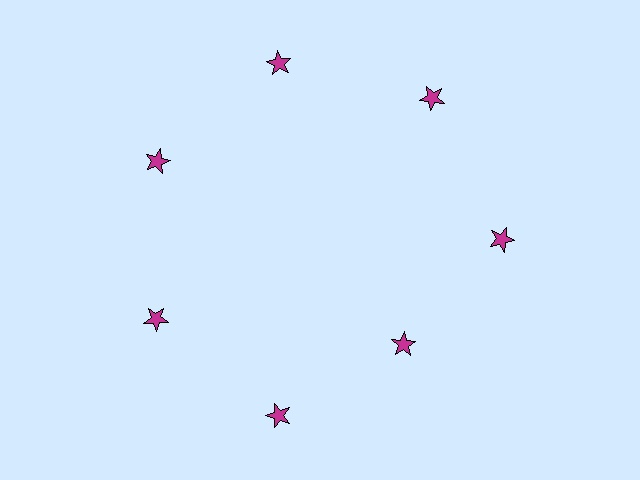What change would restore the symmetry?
The symmetry would be restored by moving it outward, back onto the ring so that all 7 stars sit at equal angles and equal distance from the center.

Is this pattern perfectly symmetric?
No. The 7 magenta stars are arranged in a ring, but one element near the 5 o'clock position is pulled inward toward the center, breaking the 7-fold rotational symmetry.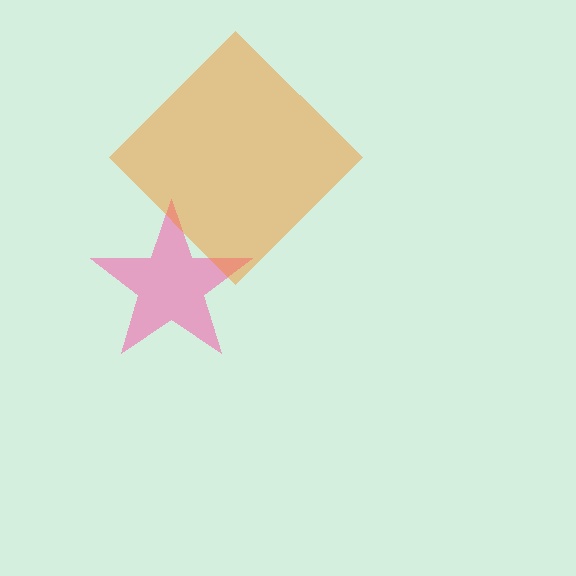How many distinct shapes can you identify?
There are 2 distinct shapes: a pink star, an orange diamond.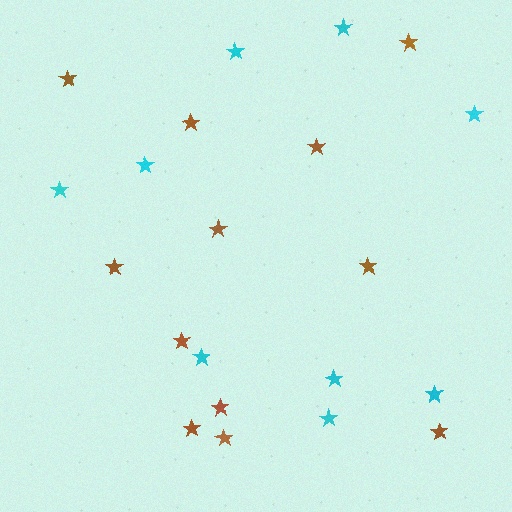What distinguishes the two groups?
There are 2 groups: one group of brown stars (12) and one group of cyan stars (9).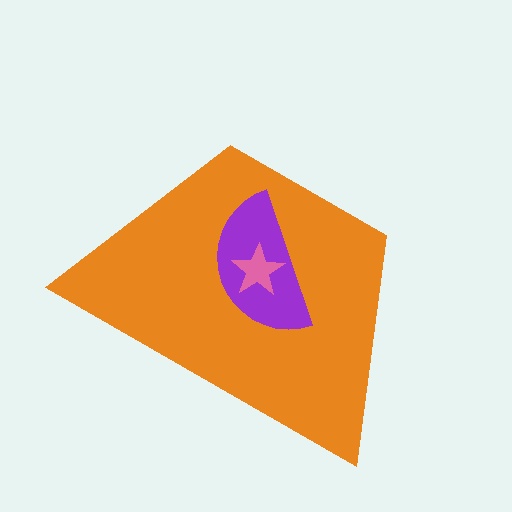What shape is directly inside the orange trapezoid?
The purple semicircle.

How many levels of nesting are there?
3.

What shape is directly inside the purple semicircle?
The pink star.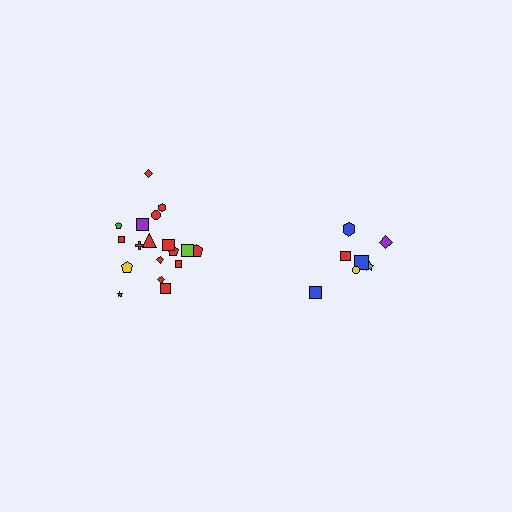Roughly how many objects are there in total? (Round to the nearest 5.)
Roughly 25 objects in total.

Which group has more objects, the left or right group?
The left group.